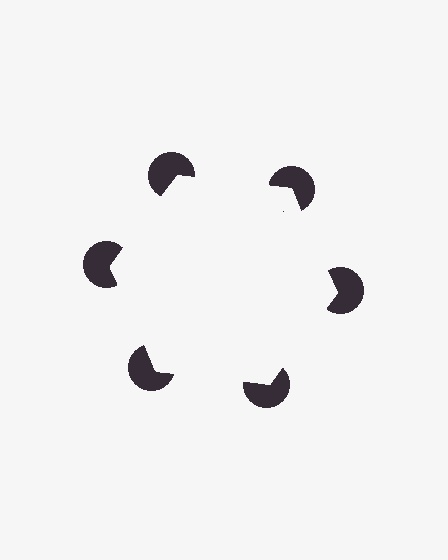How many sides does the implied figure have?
6 sides.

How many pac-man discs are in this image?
There are 6 — one at each vertex of the illusory hexagon.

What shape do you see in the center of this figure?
An illusory hexagon — its edges are inferred from the aligned wedge cuts in the pac-man discs, not physically drawn.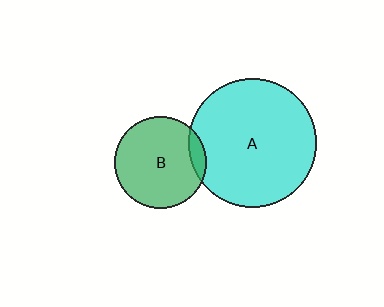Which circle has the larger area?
Circle A (cyan).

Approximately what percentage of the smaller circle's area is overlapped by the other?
Approximately 10%.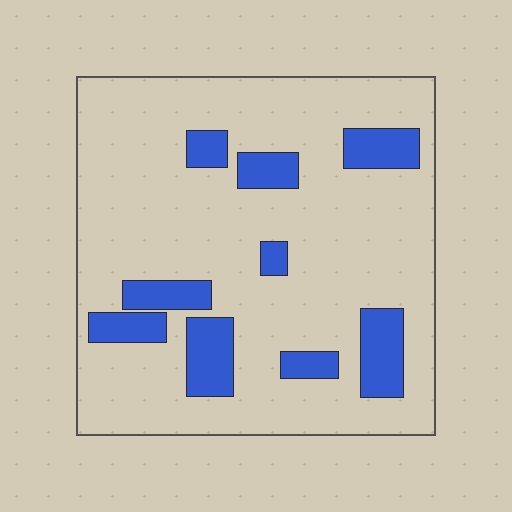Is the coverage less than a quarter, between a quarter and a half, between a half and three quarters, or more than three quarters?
Less than a quarter.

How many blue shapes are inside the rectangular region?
9.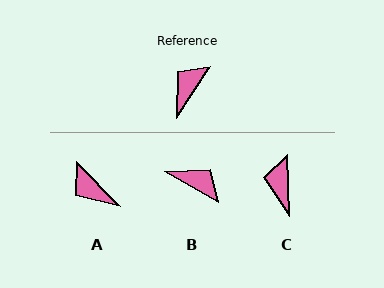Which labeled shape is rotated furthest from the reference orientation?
B, about 87 degrees away.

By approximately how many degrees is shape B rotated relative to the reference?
Approximately 87 degrees clockwise.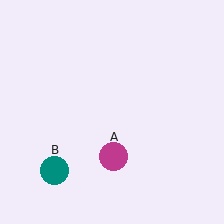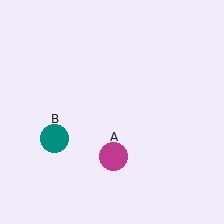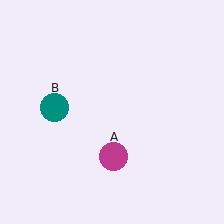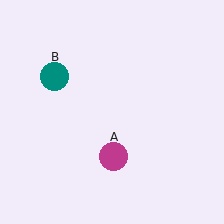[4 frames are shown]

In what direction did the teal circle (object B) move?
The teal circle (object B) moved up.